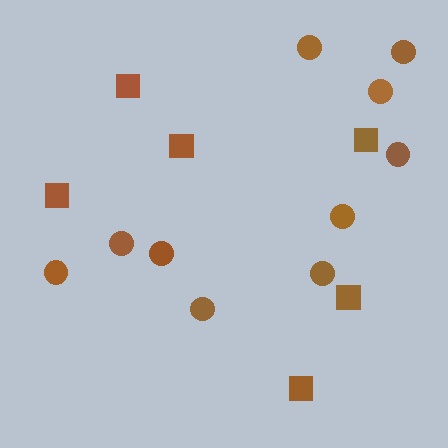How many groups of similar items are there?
There are 2 groups: one group of squares (6) and one group of circles (10).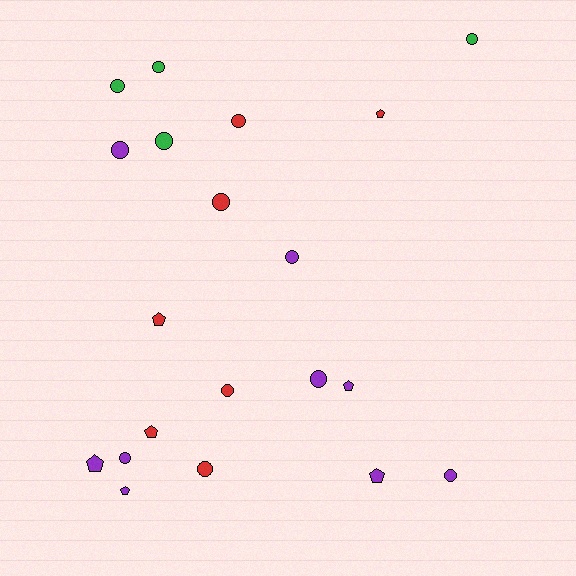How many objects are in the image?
There are 20 objects.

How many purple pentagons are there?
There are 4 purple pentagons.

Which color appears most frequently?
Purple, with 9 objects.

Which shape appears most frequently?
Circle, with 13 objects.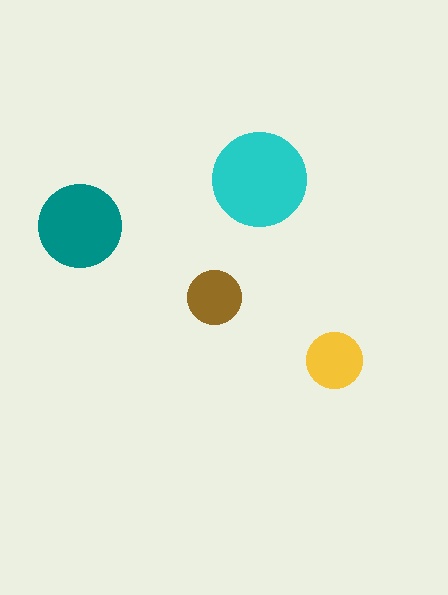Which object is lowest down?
The yellow circle is bottommost.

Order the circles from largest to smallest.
the cyan one, the teal one, the yellow one, the brown one.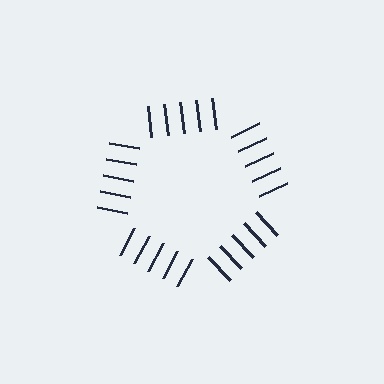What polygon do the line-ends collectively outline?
An illusory pentagon — the line segments terminate on its edges but no continuous stroke is drawn.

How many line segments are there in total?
25 — 5 along each of the 5 edges.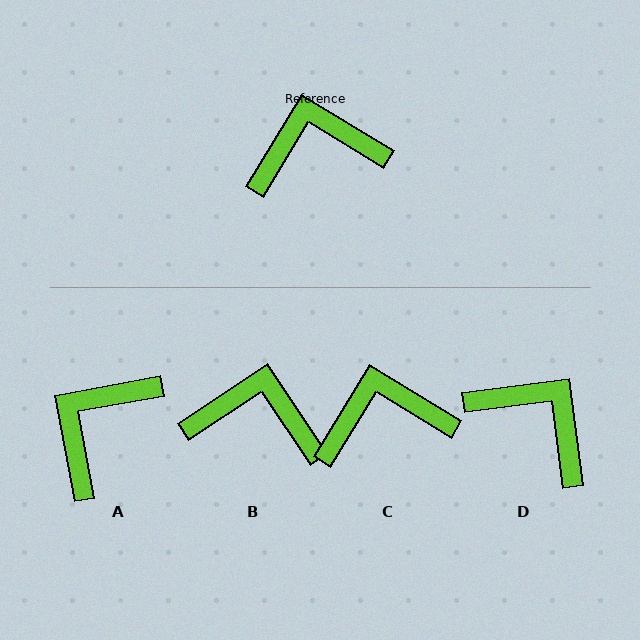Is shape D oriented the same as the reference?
No, it is off by about 51 degrees.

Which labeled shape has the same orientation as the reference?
C.